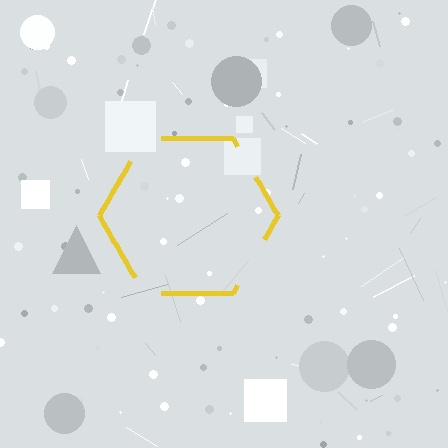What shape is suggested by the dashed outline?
The dashed outline suggests a hexagon.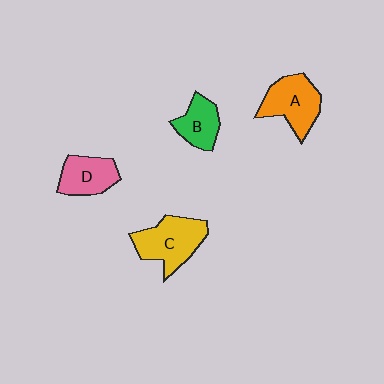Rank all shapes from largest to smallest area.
From largest to smallest: C (yellow), A (orange), D (pink), B (green).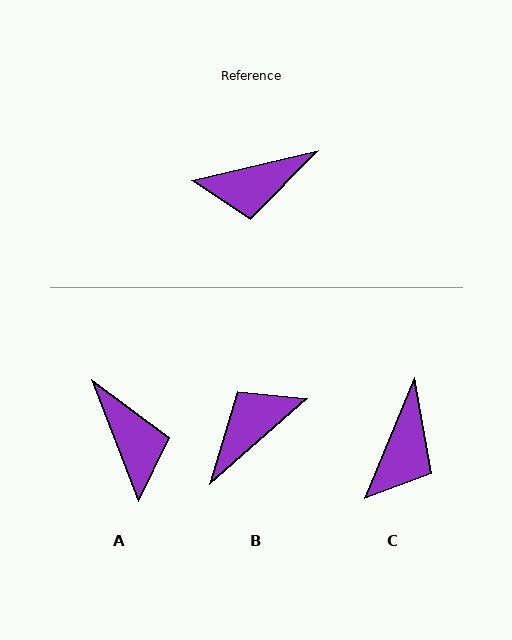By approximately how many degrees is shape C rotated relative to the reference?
Approximately 54 degrees counter-clockwise.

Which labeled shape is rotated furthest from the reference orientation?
B, about 152 degrees away.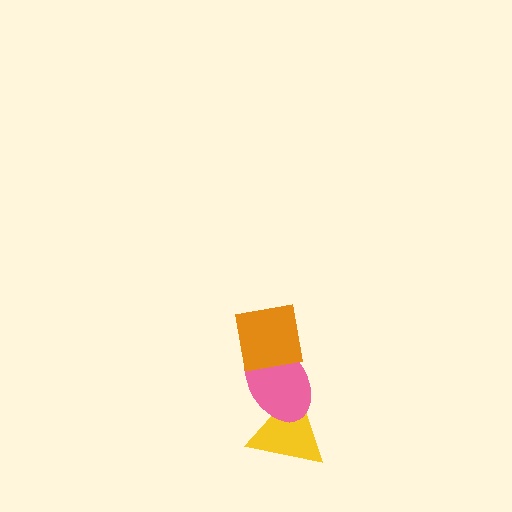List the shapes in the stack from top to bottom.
From top to bottom: the orange square, the pink ellipse, the yellow triangle.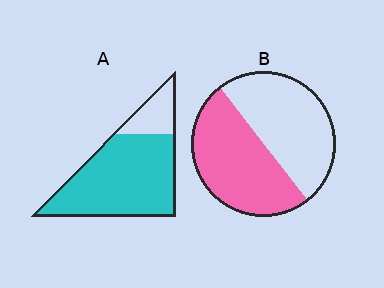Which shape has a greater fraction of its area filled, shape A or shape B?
Shape A.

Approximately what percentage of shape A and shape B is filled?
A is approximately 80% and B is approximately 50%.